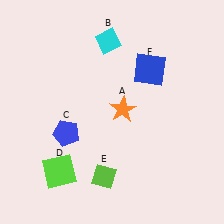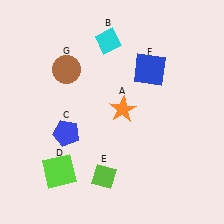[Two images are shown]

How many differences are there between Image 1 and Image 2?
There is 1 difference between the two images.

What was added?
A brown circle (G) was added in Image 2.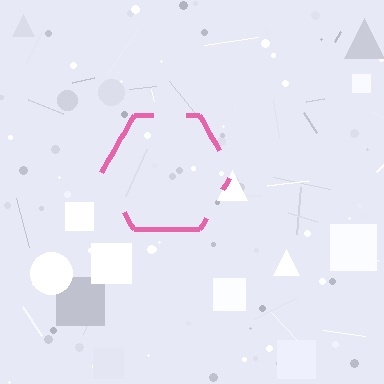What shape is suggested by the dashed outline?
The dashed outline suggests a hexagon.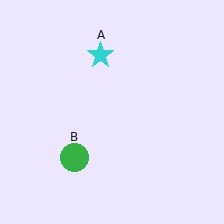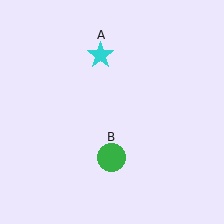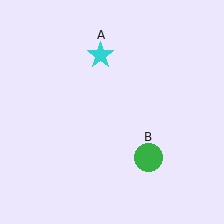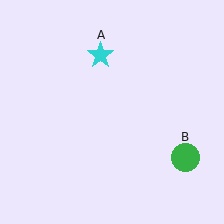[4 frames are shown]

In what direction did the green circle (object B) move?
The green circle (object B) moved right.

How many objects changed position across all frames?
1 object changed position: green circle (object B).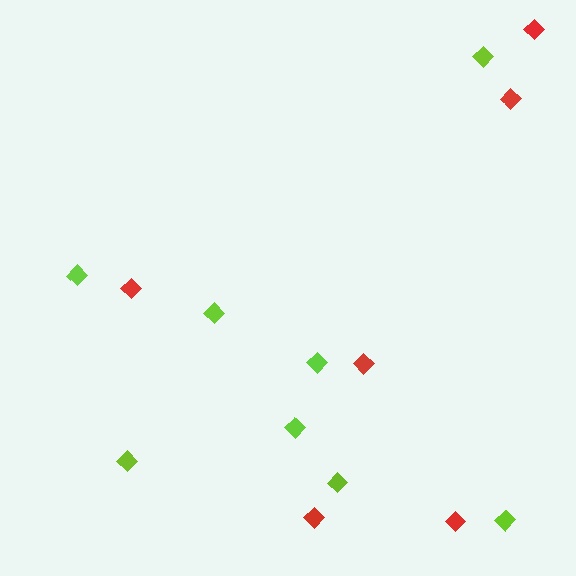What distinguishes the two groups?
There are 2 groups: one group of lime diamonds (8) and one group of red diamonds (6).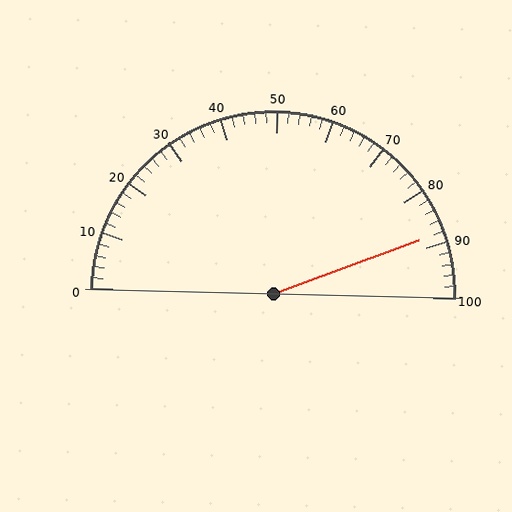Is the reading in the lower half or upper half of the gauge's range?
The reading is in the upper half of the range (0 to 100).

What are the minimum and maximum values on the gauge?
The gauge ranges from 0 to 100.